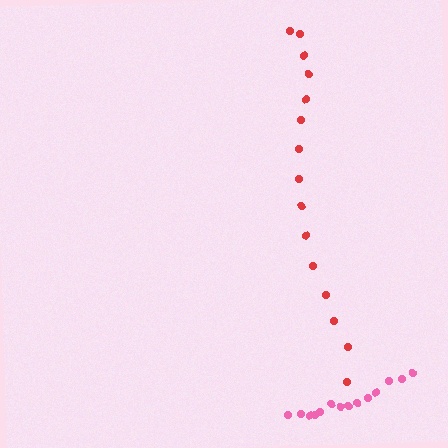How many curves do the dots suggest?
There are 2 distinct paths.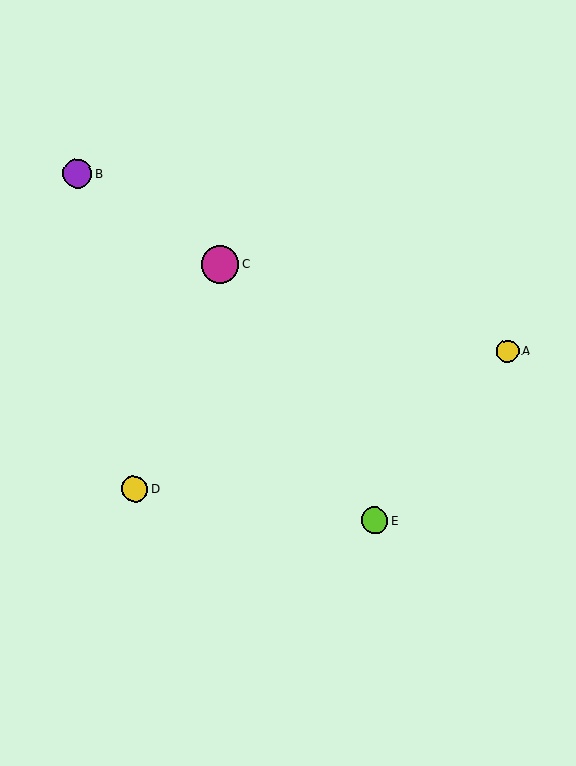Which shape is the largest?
The magenta circle (labeled C) is the largest.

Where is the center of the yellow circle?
The center of the yellow circle is at (135, 489).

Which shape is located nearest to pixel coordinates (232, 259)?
The magenta circle (labeled C) at (220, 264) is nearest to that location.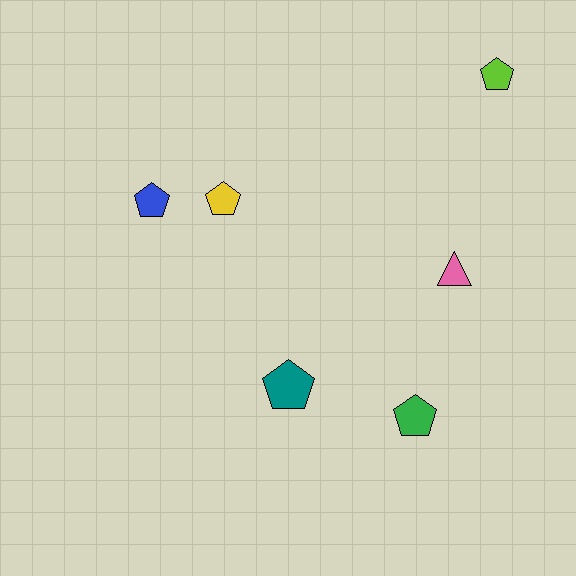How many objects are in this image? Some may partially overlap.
There are 6 objects.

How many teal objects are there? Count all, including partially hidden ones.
There is 1 teal object.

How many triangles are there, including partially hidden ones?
There is 1 triangle.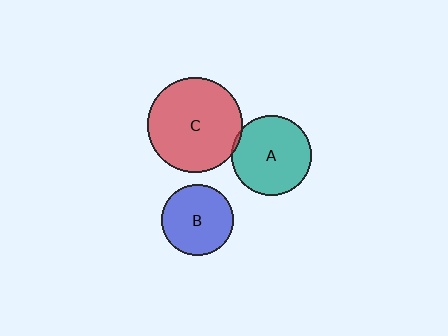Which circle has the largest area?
Circle C (red).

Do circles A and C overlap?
Yes.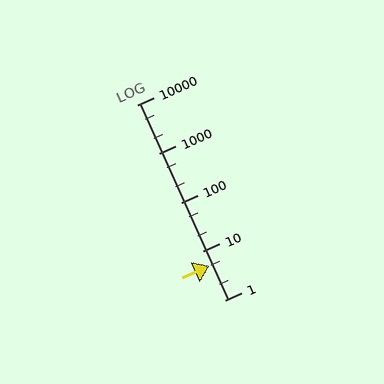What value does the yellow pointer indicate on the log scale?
The pointer indicates approximately 5.1.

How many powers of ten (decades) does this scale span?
The scale spans 4 decades, from 1 to 10000.